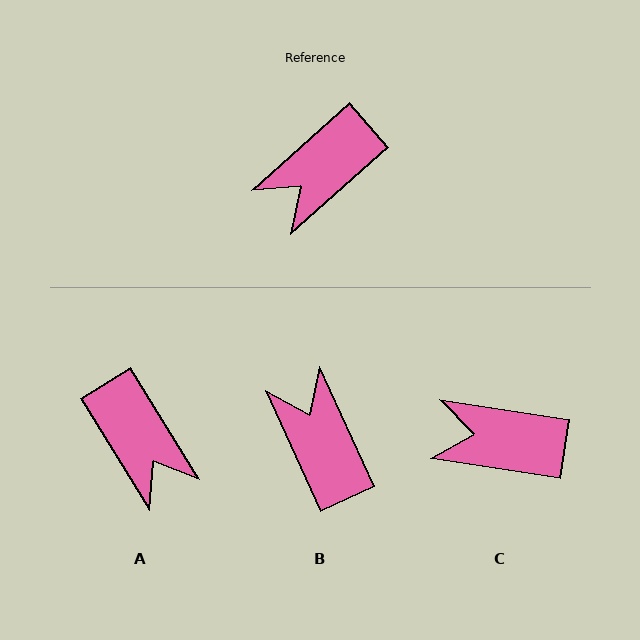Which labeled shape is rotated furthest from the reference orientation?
B, about 107 degrees away.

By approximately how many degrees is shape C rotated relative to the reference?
Approximately 50 degrees clockwise.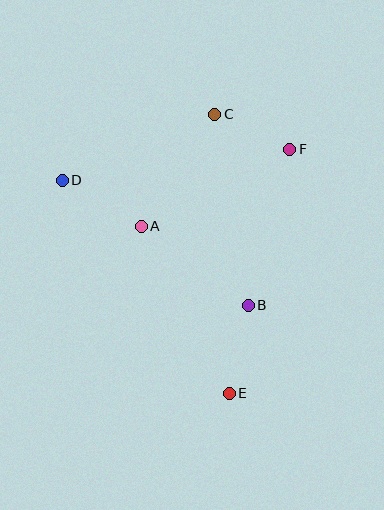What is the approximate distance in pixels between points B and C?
The distance between B and C is approximately 194 pixels.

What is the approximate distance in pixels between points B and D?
The distance between B and D is approximately 224 pixels.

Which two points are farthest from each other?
Points C and E are farthest from each other.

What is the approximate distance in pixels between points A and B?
The distance between A and B is approximately 133 pixels.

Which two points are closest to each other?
Points C and F are closest to each other.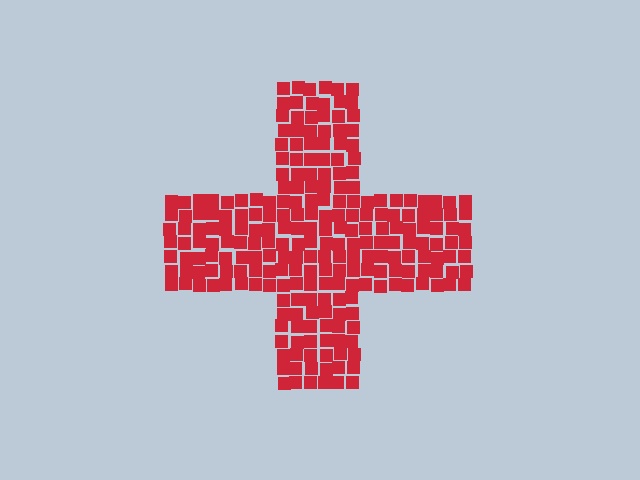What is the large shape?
The large shape is a cross.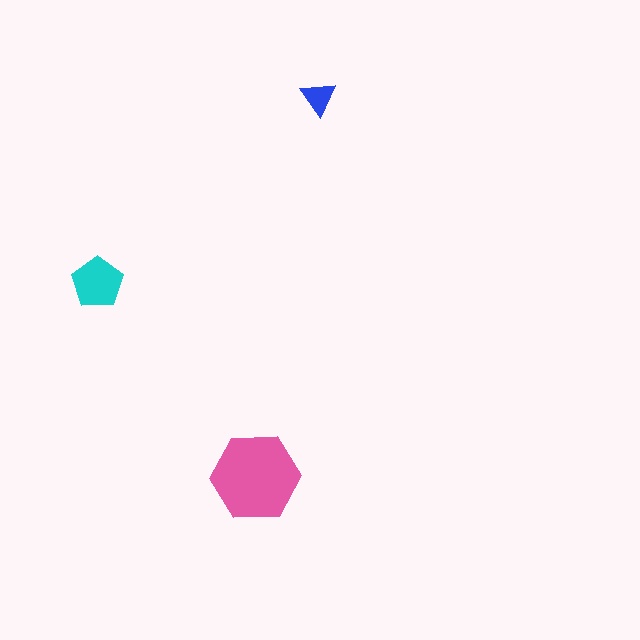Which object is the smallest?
The blue triangle.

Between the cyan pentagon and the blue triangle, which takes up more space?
The cyan pentagon.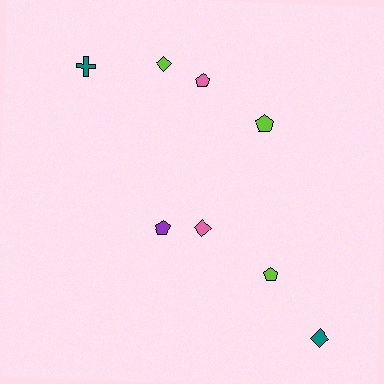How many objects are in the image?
There are 8 objects.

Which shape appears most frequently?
Pentagon, with 4 objects.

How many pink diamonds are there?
There is 1 pink diamond.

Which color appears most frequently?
Lime, with 3 objects.